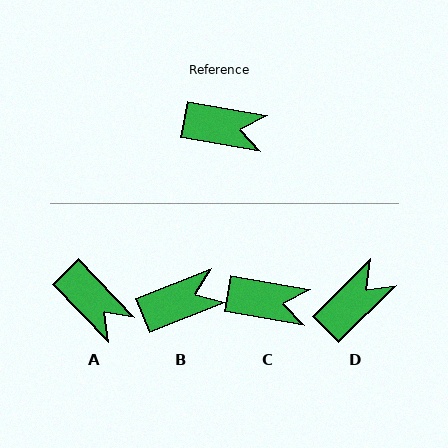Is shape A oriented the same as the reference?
No, it is off by about 36 degrees.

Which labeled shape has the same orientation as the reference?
C.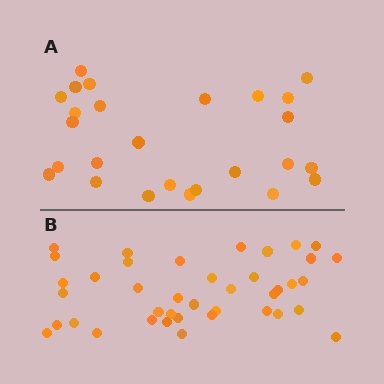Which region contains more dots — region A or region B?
Region B (the bottom region) has more dots.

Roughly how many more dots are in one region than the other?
Region B has approximately 15 more dots than region A.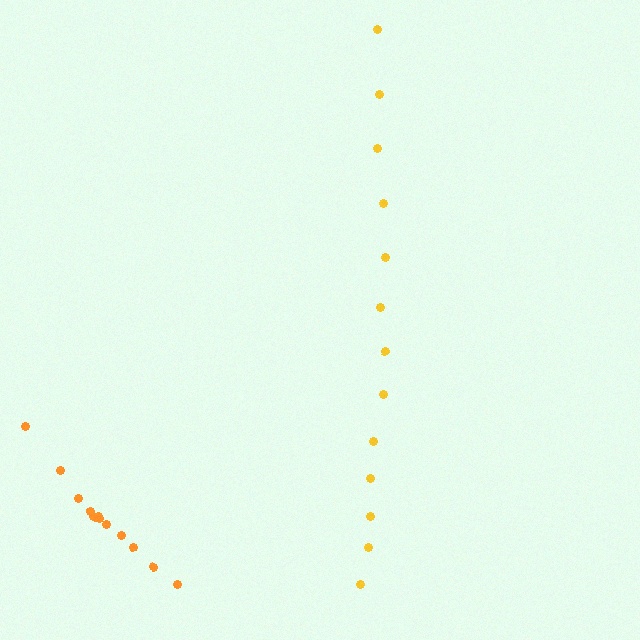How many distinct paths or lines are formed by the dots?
There are 2 distinct paths.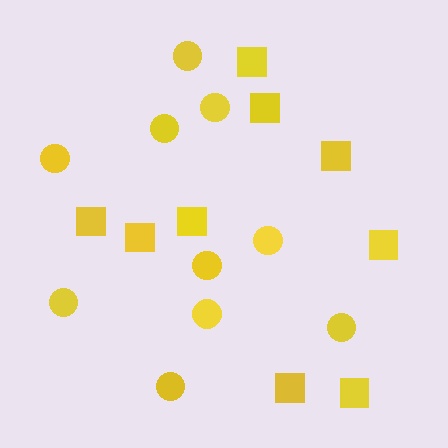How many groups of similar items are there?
There are 2 groups: one group of squares (9) and one group of circles (10).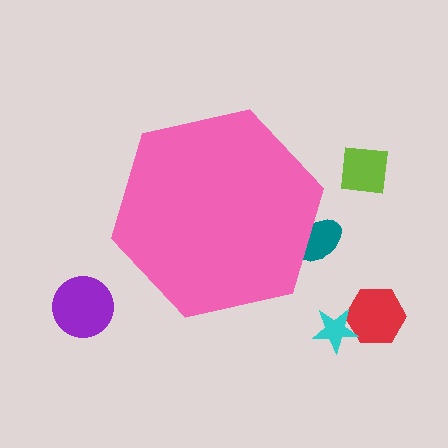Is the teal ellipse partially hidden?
Yes, the teal ellipse is partially hidden behind the pink hexagon.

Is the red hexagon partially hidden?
No, the red hexagon is fully visible.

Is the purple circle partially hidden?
No, the purple circle is fully visible.